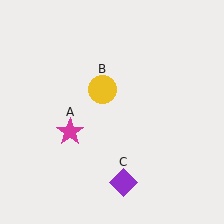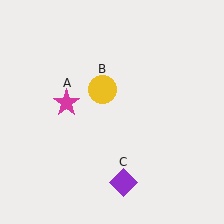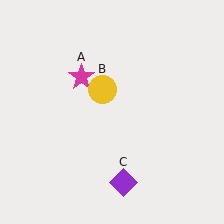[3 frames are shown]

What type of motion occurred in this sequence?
The magenta star (object A) rotated clockwise around the center of the scene.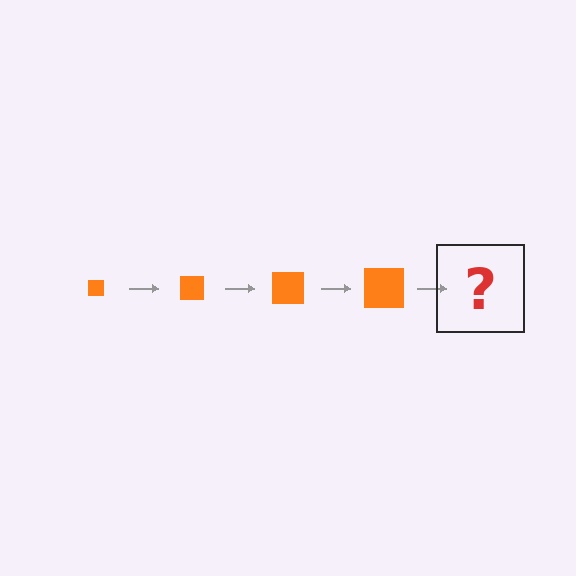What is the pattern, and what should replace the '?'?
The pattern is that the square gets progressively larger each step. The '?' should be an orange square, larger than the previous one.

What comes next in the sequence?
The next element should be an orange square, larger than the previous one.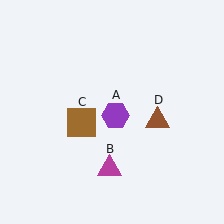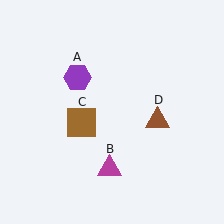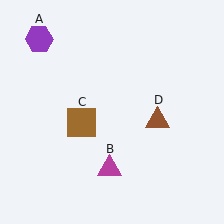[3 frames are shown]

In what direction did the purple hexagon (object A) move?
The purple hexagon (object A) moved up and to the left.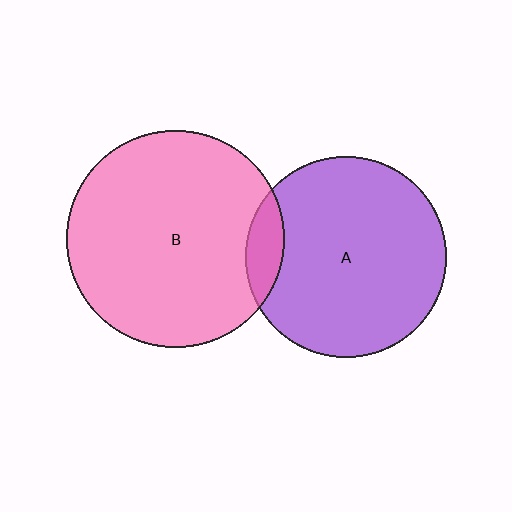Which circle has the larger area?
Circle B (pink).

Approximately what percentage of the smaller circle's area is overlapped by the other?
Approximately 10%.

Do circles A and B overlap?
Yes.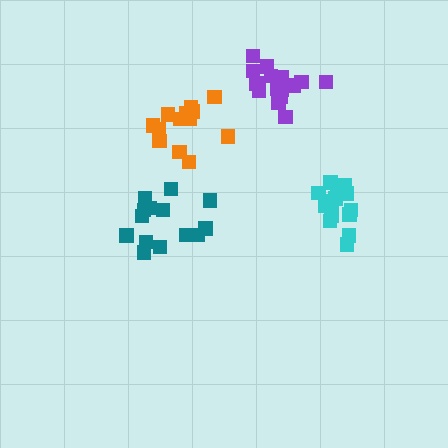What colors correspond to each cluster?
The clusters are colored: teal, purple, cyan, orange.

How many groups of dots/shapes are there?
There are 4 groups.